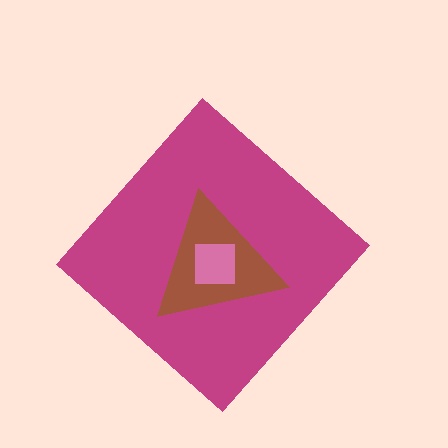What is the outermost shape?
The magenta diamond.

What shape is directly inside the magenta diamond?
The brown triangle.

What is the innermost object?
The pink square.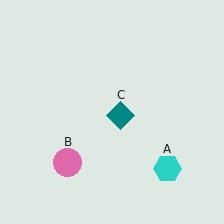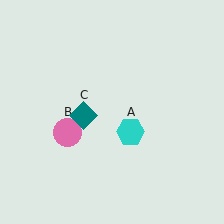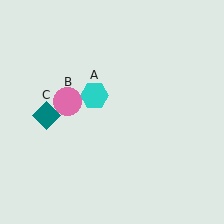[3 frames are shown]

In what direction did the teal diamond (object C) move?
The teal diamond (object C) moved left.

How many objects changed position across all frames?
3 objects changed position: cyan hexagon (object A), pink circle (object B), teal diamond (object C).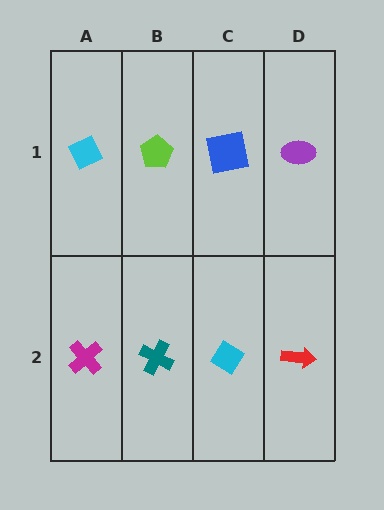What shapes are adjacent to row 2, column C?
A blue square (row 1, column C), a teal cross (row 2, column B), a red arrow (row 2, column D).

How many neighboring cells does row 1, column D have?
2.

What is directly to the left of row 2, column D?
A cyan diamond.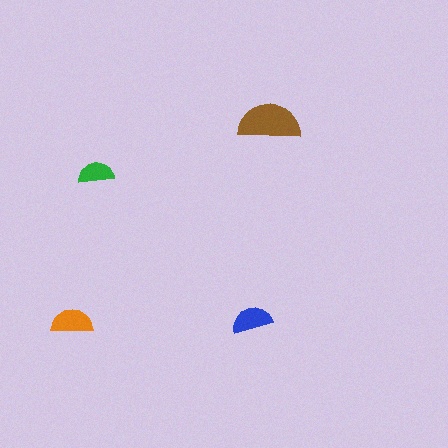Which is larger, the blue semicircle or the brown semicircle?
The brown one.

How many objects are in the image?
There are 4 objects in the image.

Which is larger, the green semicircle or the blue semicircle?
The blue one.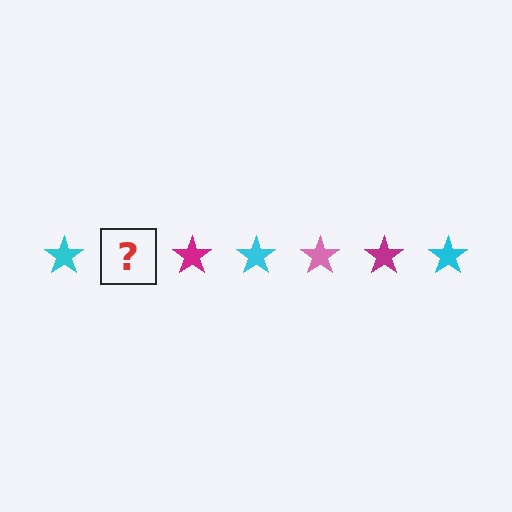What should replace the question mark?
The question mark should be replaced with a pink star.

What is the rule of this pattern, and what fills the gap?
The rule is that the pattern cycles through cyan, pink, magenta stars. The gap should be filled with a pink star.